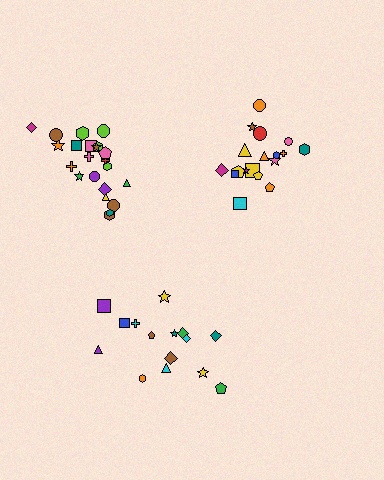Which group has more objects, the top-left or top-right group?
The top-left group.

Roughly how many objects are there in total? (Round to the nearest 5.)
Roughly 55 objects in total.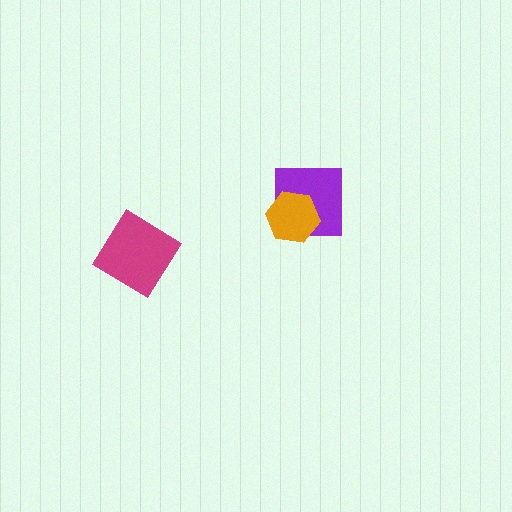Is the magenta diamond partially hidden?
No, no other shape covers it.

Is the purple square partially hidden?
Yes, it is partially covered by another shape.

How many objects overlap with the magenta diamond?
0 objects overlap with the magenta diamond.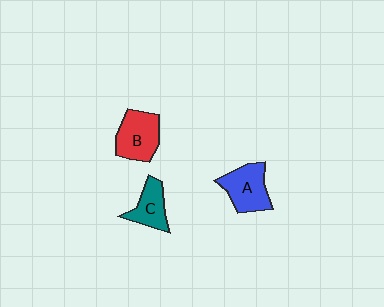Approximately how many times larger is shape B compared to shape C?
Approximately 1.4 times.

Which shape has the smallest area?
Shape C (teal).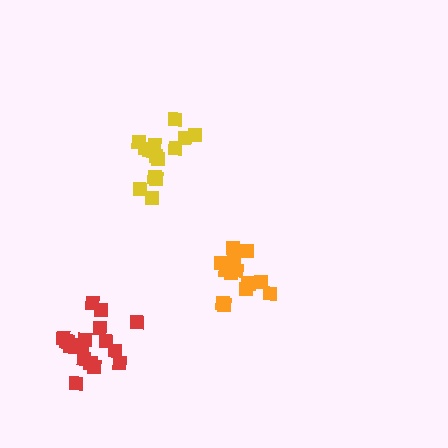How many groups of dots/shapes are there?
There are 3 groups.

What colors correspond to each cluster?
The clusters are colored: red, yellow, orange.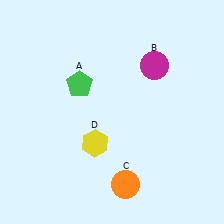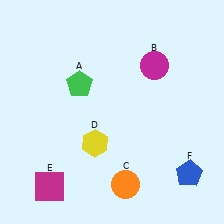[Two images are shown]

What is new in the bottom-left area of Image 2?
A magenta square (E) was added in the bottom-left area of Image 2.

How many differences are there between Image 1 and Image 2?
There are 2 differences between the two images.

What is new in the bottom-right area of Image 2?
A blue pentagon (F) was added in the bottom-right area of Image 2.